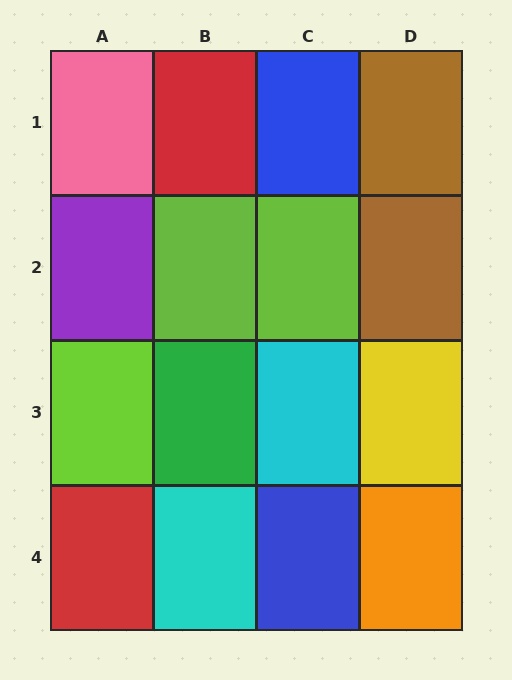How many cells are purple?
1 cell is purple.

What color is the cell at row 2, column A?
Purple.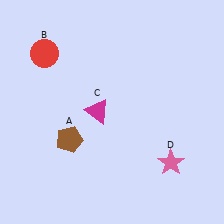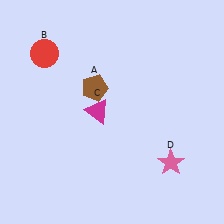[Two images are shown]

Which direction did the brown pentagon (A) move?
The brown pentagon (A) moved up.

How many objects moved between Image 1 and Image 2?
1 object moved between the two images.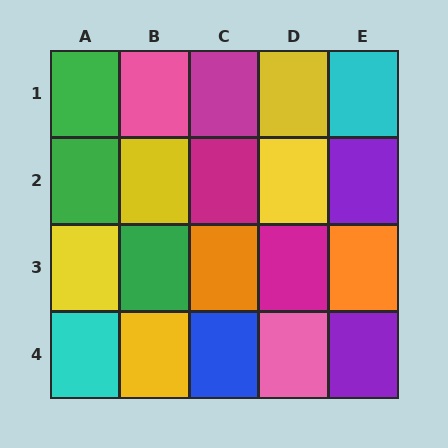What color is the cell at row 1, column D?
Yellow.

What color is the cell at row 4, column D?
Pink.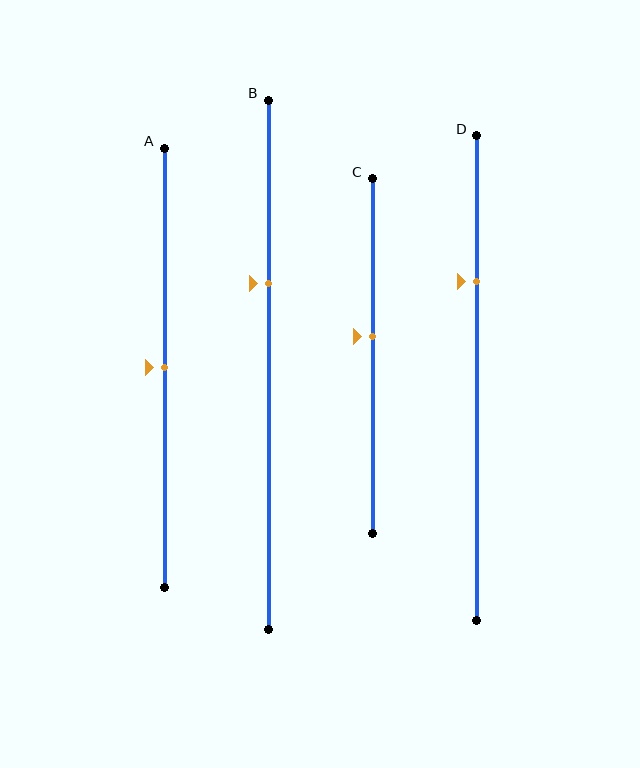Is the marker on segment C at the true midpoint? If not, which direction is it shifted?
No, the marker on segment C is shifted upward by about 6% of the segment length.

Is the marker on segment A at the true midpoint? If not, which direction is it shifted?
Yes, the marker on segment A is at the true midpoint.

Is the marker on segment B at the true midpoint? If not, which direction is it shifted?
No, the marker on segment B is shifted upward by about 15% of the segment length.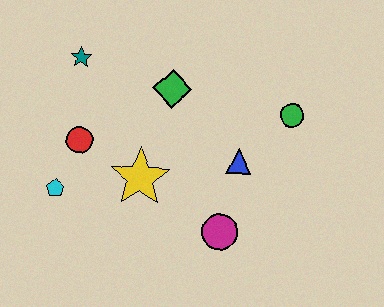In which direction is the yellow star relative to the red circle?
The yellow star is to the right of the red circle.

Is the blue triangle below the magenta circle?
No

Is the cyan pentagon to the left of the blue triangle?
Yes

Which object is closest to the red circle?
The cyan pentagon is closest to the red circle.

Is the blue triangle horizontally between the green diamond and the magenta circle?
No